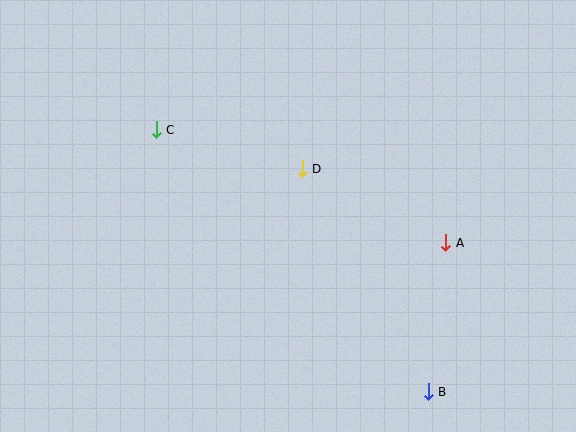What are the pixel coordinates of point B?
Point B is at (428, 392).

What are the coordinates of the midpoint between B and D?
The midpoint between B and D is at (365, 280).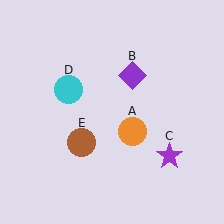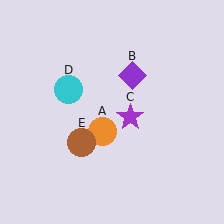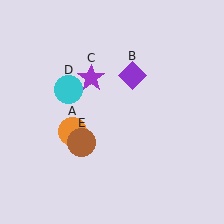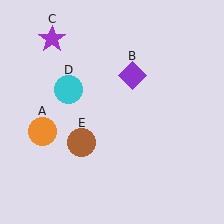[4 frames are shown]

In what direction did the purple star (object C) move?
The purple star (object C) moved up and to the left.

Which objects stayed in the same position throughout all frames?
Purple diamond (object B) and cyan circle (object D) and brown circle (object E) remained stationary.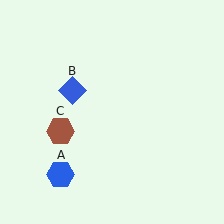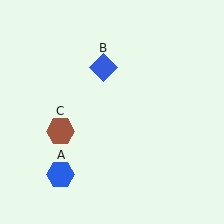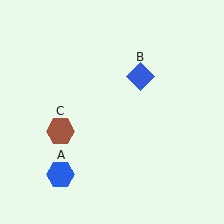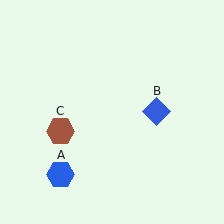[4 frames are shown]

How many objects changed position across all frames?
1 object changed position: blue diamond (object B).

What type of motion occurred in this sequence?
The blue diamond (object B) rotated clockwise around the center of the scene.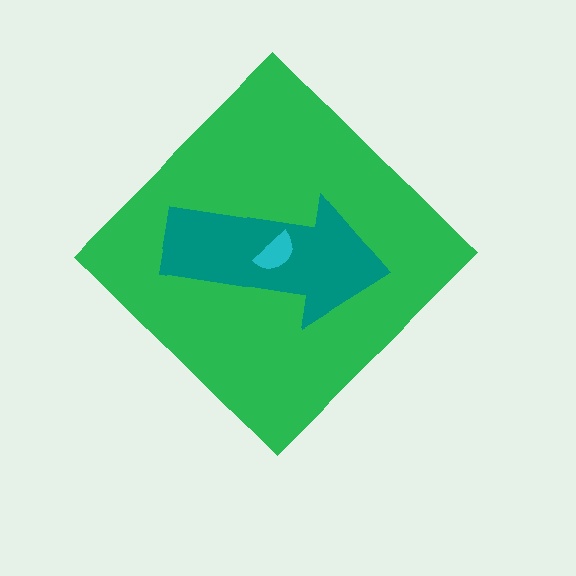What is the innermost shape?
The cyan semicircle.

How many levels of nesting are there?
3.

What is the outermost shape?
The green diamond.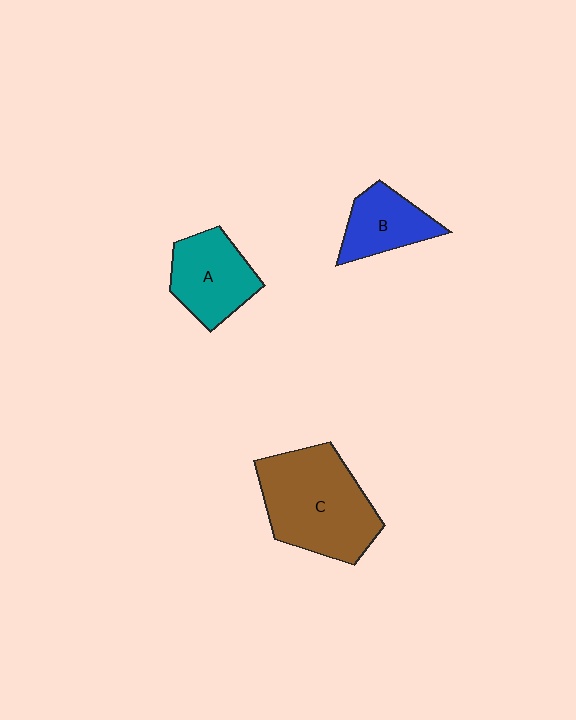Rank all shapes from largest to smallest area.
From largest to smallest: C (brown), A (teal), B (blue).